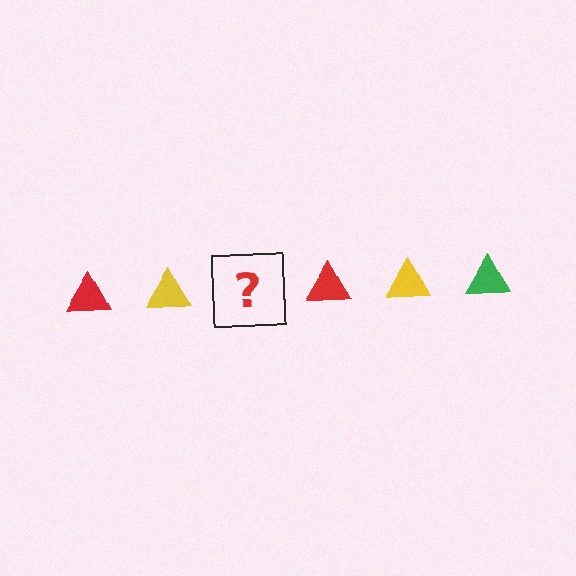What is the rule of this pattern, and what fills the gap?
The rule is that the pattern cycles through red, yellow, green triangles. The gap should be filled with a green triangle.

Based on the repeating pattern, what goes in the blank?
The blank should be a green triangle.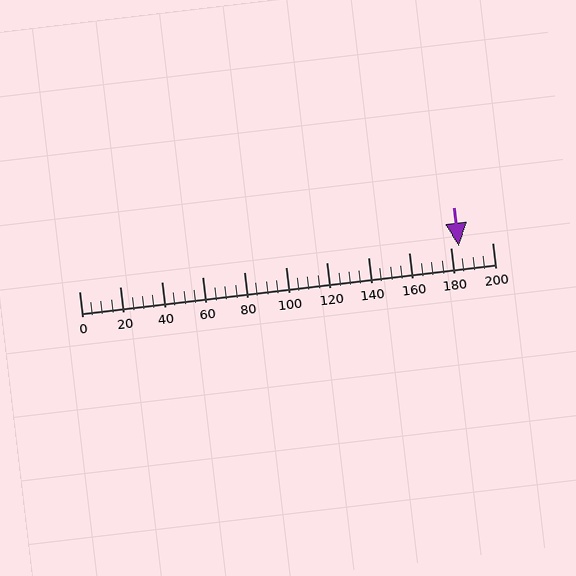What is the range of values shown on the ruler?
The ruler shows values from 0 to 200.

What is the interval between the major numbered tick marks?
The major tick marks are spaced 20 units apart.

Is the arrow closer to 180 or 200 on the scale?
The arrow is closer to 180.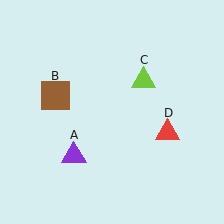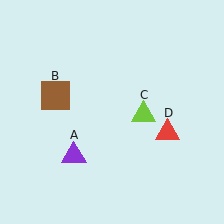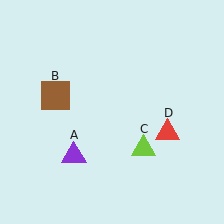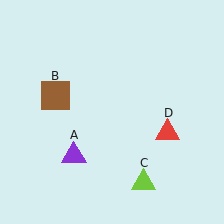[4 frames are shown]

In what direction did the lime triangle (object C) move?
The lime triangle (object C) moved down.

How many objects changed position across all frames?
1 object changed position: lime triangle (object C).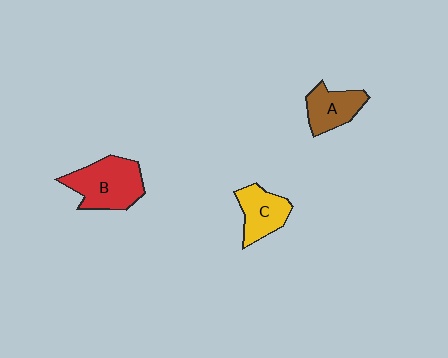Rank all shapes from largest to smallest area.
From largest to smallest: B (red), C (yellow), A (brown).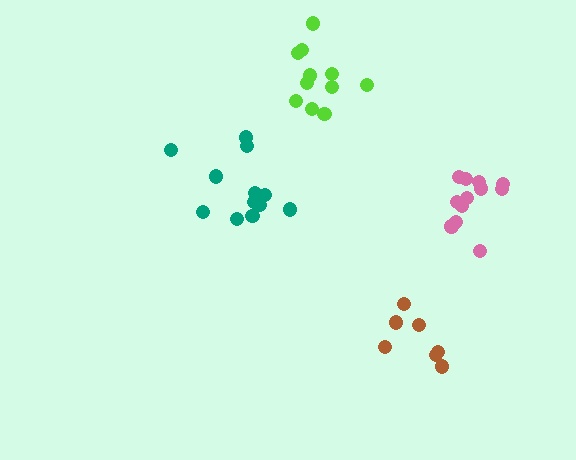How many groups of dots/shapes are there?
There are 4 groups.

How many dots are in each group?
Group 1: 12 dots, Group 2: 12 dots, Group 3: 7 dots, Group 4: 11 dots (42 total).